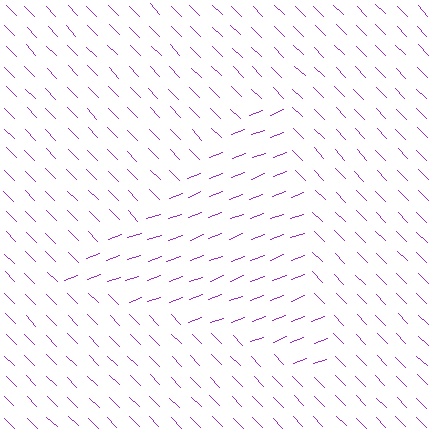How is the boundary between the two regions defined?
The boundary is defined purely by a change in line orientation (approximately 66 degrees difference). All lines are the same color and thickness.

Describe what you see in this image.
The image is filled with small purple line segments. A triangle region in the image has lines oriented differently from the surrounding lines, creating a visible texture boundary.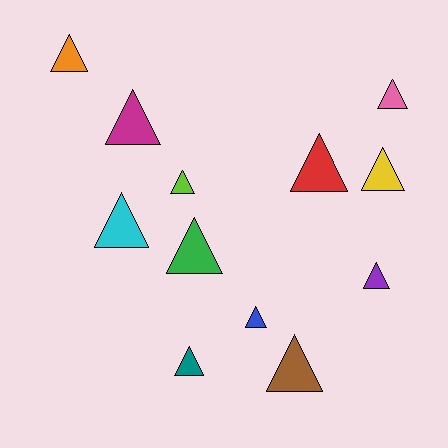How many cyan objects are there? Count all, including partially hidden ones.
There is 1 cyan object.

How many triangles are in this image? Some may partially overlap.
There are 12 triangles.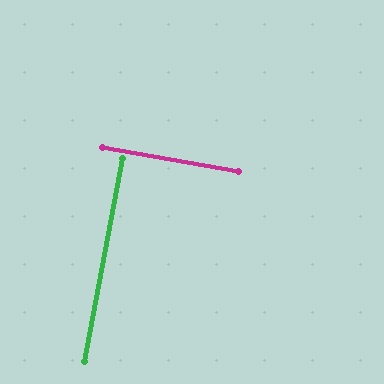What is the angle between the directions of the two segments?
Approximately 90 degrees.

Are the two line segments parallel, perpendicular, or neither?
Perpendicular — they meet at approximately 90°.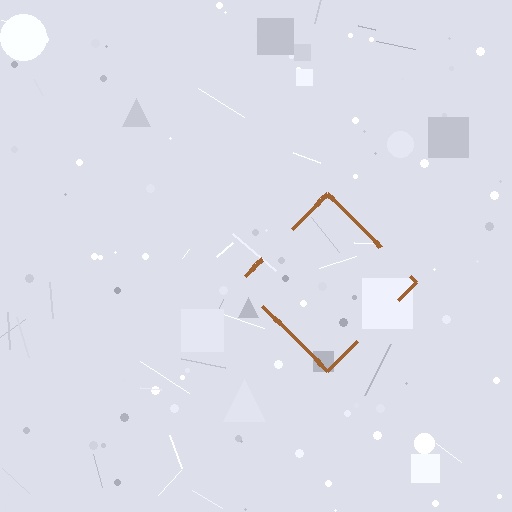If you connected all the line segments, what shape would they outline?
They would outline a diamond.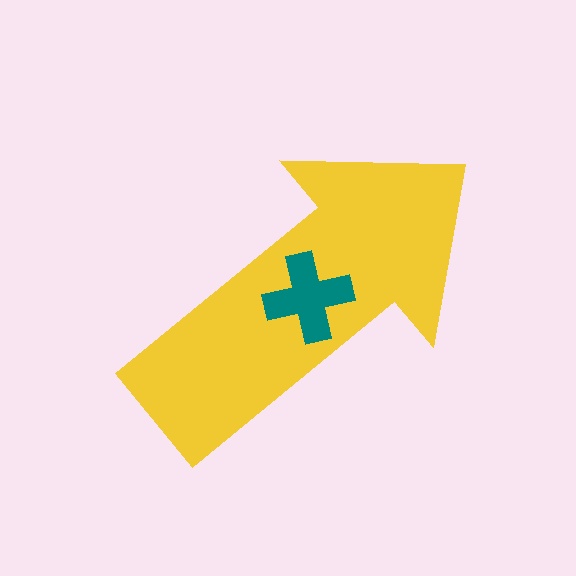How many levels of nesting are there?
2.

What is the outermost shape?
The yellow arrow.